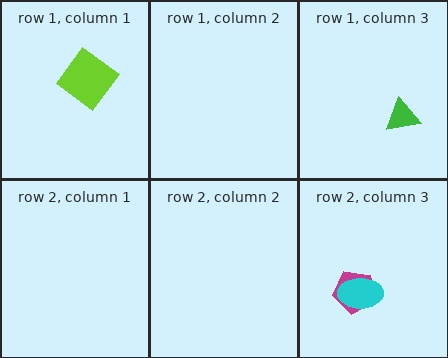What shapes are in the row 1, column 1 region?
The lime diamond.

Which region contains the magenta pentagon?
The row 2, column 3 region.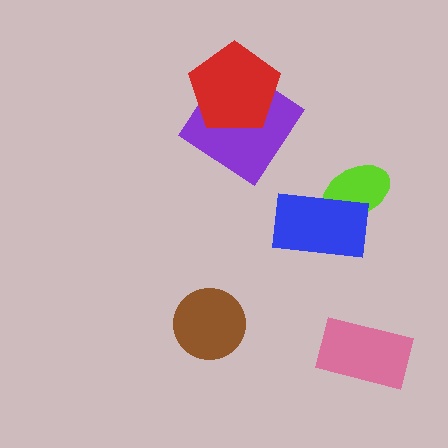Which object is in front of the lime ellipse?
The blue rectangle is in front of the lime ellipse.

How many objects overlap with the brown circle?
0 objects overlap with the brown circle.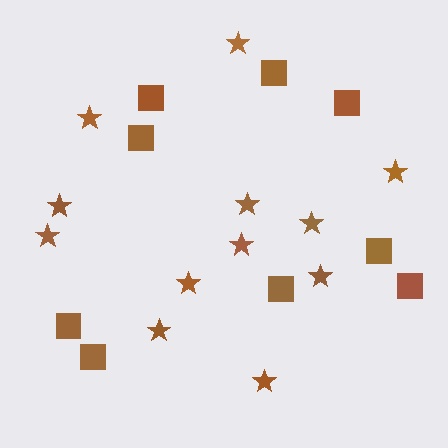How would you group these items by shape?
There are 2 groups: one group of stars (12) and one group of squares (9).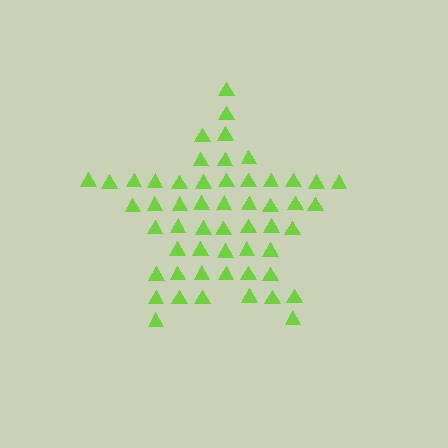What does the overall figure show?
The overall figure shows a star.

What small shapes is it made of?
It is made of small triangles.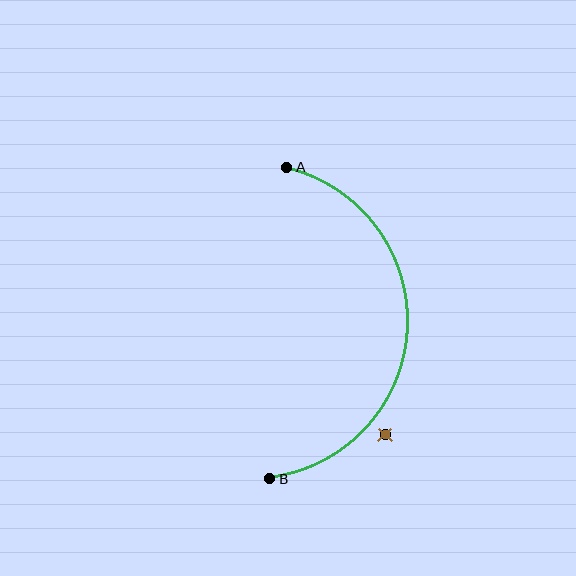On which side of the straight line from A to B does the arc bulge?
The arc bulges to the right of the straight line connecting A and B.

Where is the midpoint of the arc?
The arc midpoint is the point on the curve farthest from the straight line joining A and B. It sits to the right of that line.